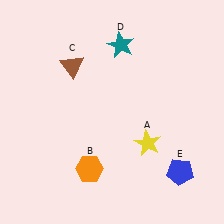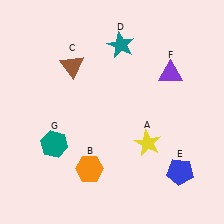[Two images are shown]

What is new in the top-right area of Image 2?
A purple triangle (F) was added in the top-right area of Image 2.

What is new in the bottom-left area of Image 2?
A teal hexagon (G) was added in the bottom-left area of Image 2.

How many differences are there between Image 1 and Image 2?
There are 2 differences between the two images.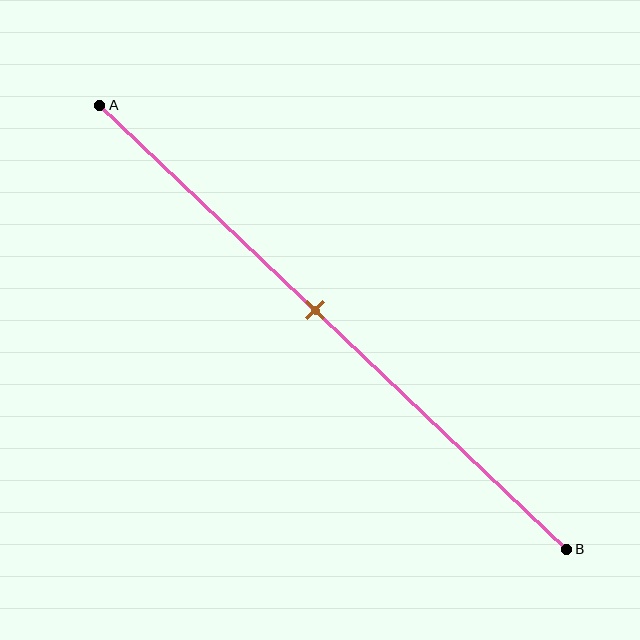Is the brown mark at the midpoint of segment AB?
No, the mark is at about 45% from A, not at the 50% midpoint.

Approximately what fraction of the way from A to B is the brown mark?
The brown mark is approximately 45% of the way from A to B.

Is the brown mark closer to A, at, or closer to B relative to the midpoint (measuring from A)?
The brown mark is closer to point A than the midpoint of segment AB.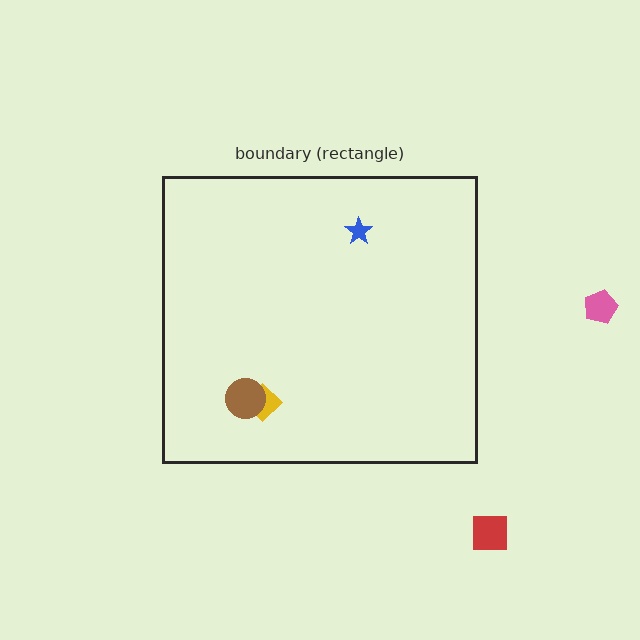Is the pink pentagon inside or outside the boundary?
Outside.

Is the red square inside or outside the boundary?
Outside.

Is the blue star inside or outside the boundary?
Inside.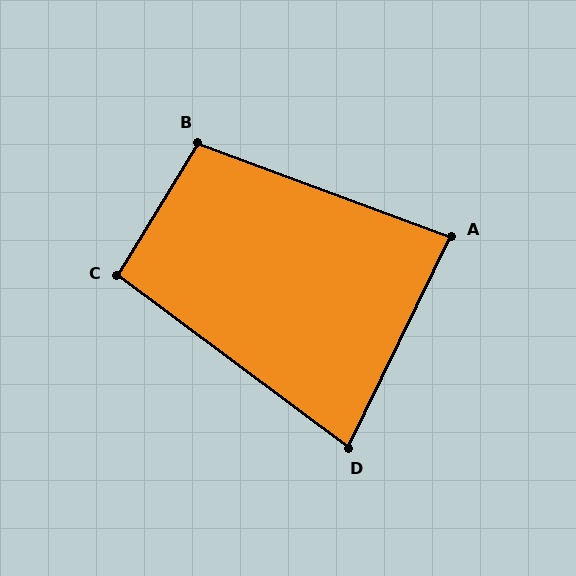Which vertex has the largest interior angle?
B, at approximately 101 degrees.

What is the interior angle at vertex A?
Approximately 84 degrees (acute).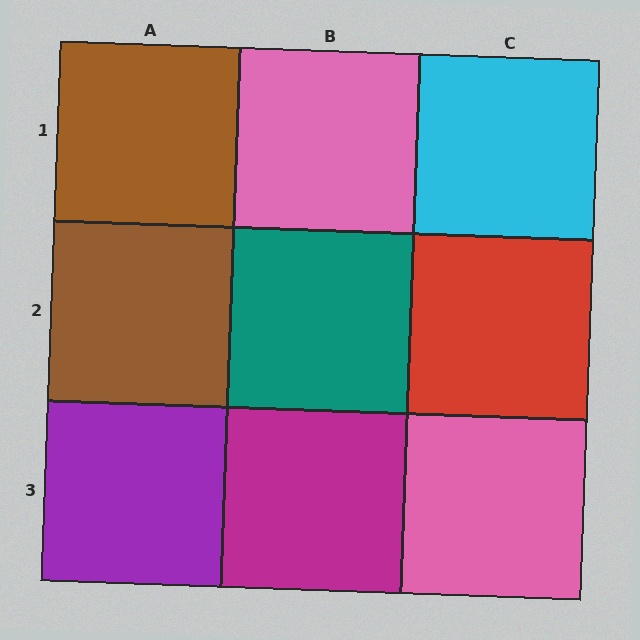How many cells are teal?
1 cell is teal.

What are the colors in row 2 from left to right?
Brown, teal, red.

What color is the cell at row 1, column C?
Cyan.